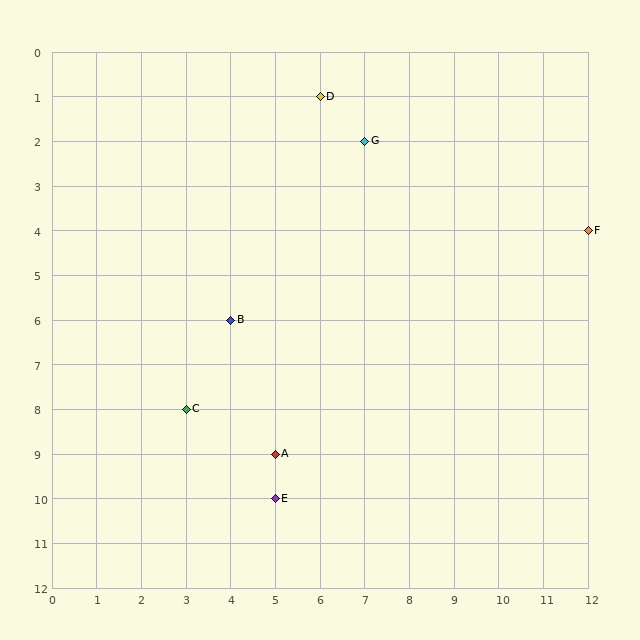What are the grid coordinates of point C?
Point C is at grid coordinates (3, 8).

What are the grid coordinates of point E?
Point E is at grid coordinates (5, 10).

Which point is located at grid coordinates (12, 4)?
Point F is at (12, 4).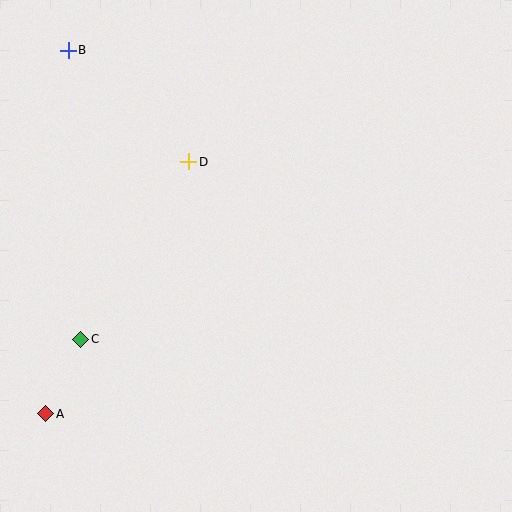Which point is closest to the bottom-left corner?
Point A is closest to the bottom-left corner.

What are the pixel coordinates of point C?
Point C is at (81, 339).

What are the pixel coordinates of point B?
Point B is at (68, 50).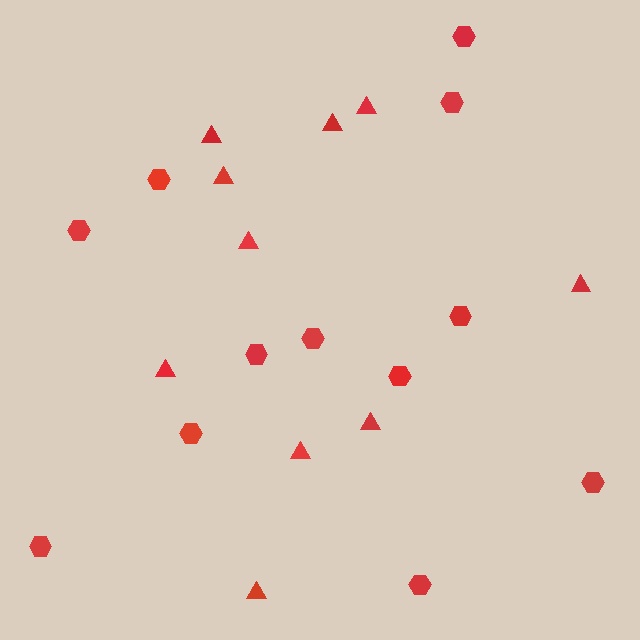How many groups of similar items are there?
There are 2 groups: one group of hexagons (12) and one group of triangles (10).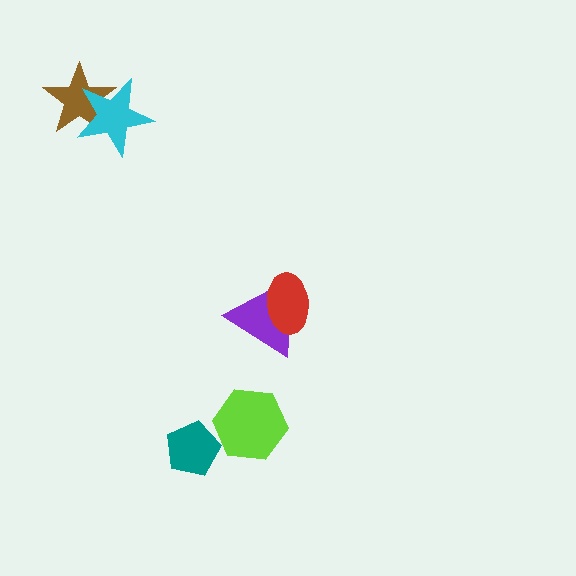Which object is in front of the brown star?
The cyan star is in front of the brown star.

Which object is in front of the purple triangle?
The red ellipse is in front of the purple triangle.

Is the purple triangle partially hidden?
Yes, it is partially covered by another shape.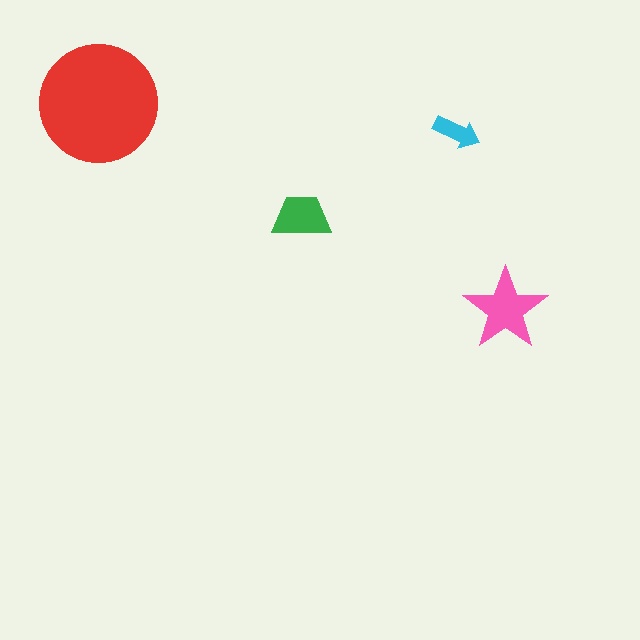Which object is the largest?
The red circle.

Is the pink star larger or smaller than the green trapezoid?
Larger.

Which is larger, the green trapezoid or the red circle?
The red circle.